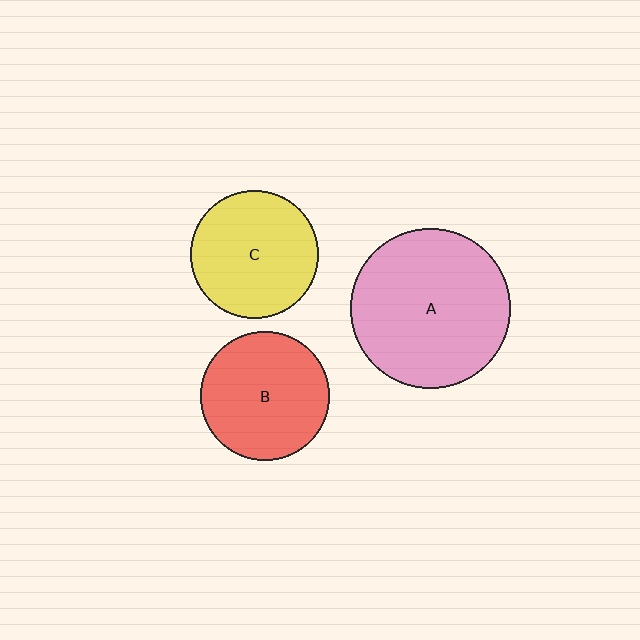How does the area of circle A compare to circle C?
Approximately 1.6 times.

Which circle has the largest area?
Circle A (pink).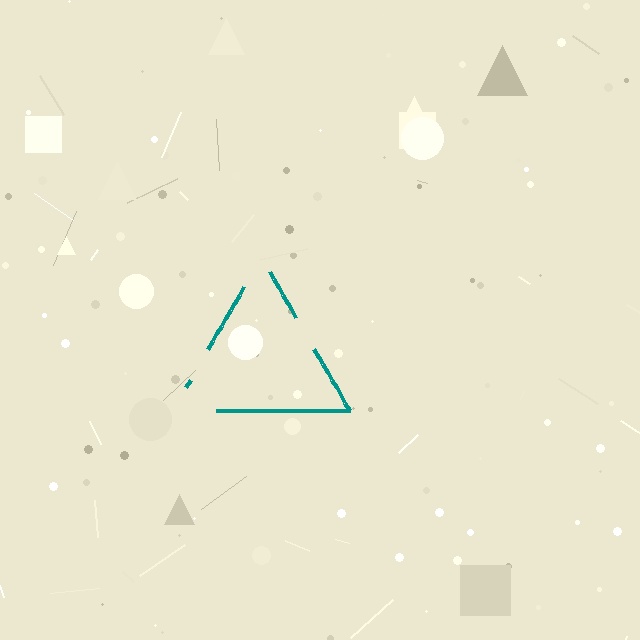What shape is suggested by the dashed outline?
The dashed outline suggests a triangle.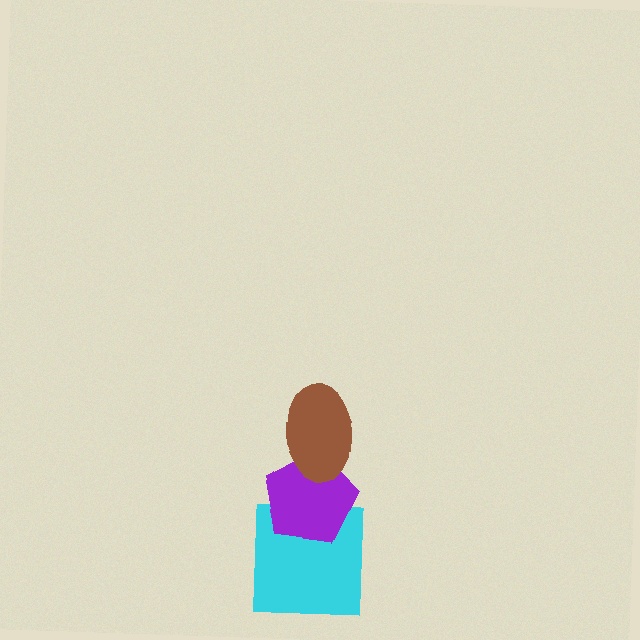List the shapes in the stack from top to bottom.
From top to bottom: the brown ellipse, the purple pentagon, the cyan square.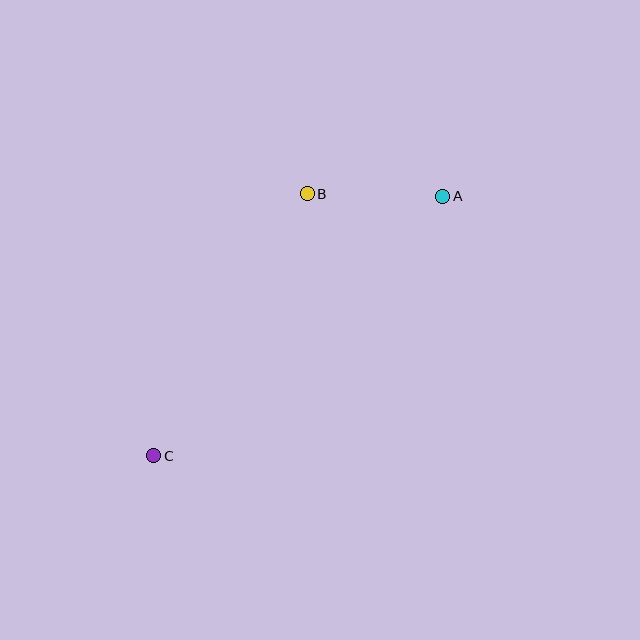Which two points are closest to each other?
Points A and B are closest to each other.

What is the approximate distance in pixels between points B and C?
The distance between B and C is approximately 303 pixels.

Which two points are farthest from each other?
Points A and C are farthest from each other.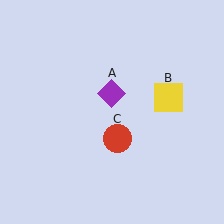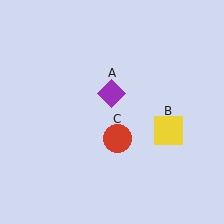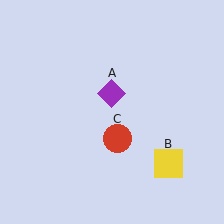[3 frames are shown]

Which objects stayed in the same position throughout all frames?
Purple diamond (object A) and red circle (object C) remained stationary.